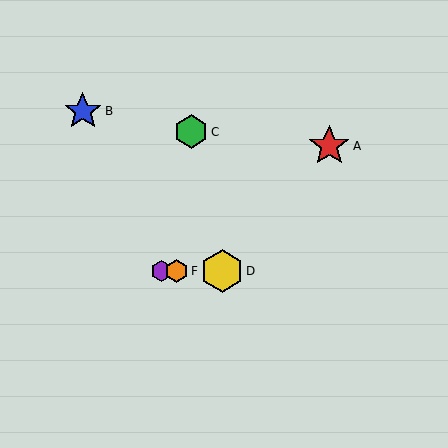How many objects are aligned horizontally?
3 objects (D, E, F) are aligned horizontally.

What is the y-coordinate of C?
Object C is at y≈132.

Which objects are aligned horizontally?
Objects D, E, F are aligned horizontally.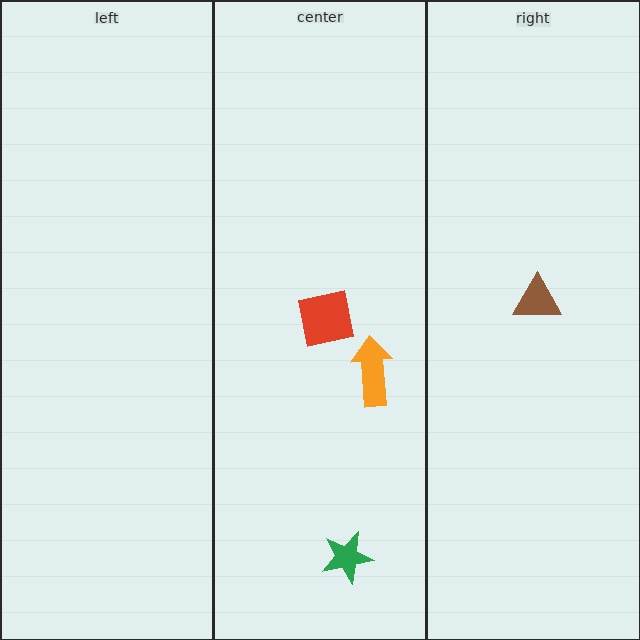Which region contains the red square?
The center region.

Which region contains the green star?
The center region.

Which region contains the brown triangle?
The right region.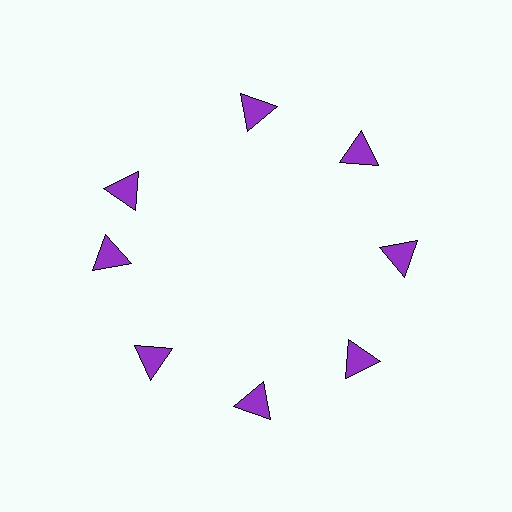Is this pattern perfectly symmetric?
No. The 8 purple triangles are arranged in a ring, but one element near the 10 o'clock position is rotated out of alignment along the ring, breaking the 8-fold rotational symmetry.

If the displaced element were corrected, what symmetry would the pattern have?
It would have 8-fold rotational symmetry — the pattern would map onto itself every 45 degrees.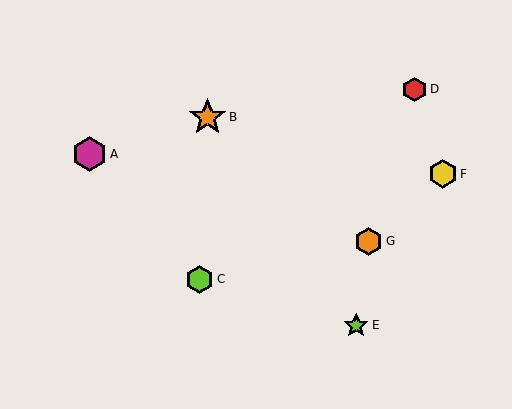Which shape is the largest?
The orange star (labeled B) is the largest.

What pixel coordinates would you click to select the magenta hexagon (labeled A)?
Click at (90, 154) to select the magenta hexagon A.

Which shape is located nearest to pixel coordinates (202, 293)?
The lime hexagon (labeled C) at (200, 279) is nearest to that location.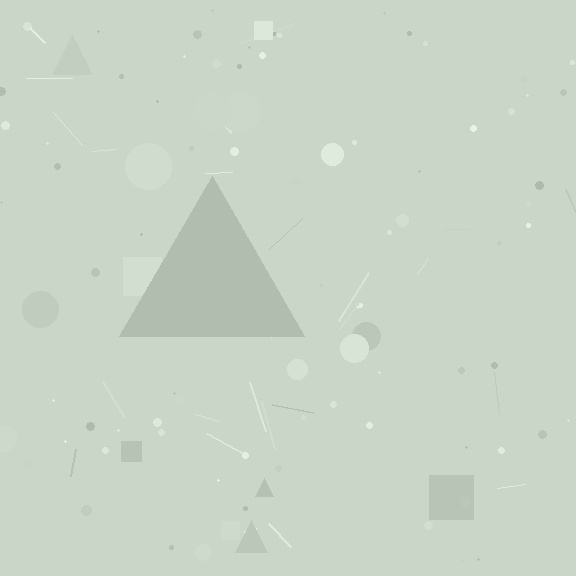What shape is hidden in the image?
A triangle is hidden in the image.